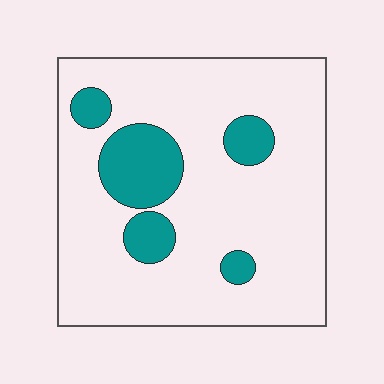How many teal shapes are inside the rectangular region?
5.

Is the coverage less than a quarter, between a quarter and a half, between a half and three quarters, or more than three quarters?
Less than a quarter.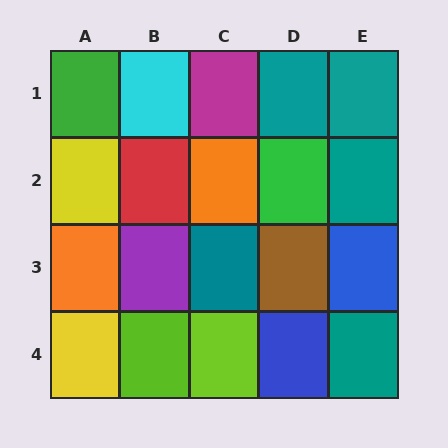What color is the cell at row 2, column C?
Orange.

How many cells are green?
2 cells are green.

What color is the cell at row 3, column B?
Purple.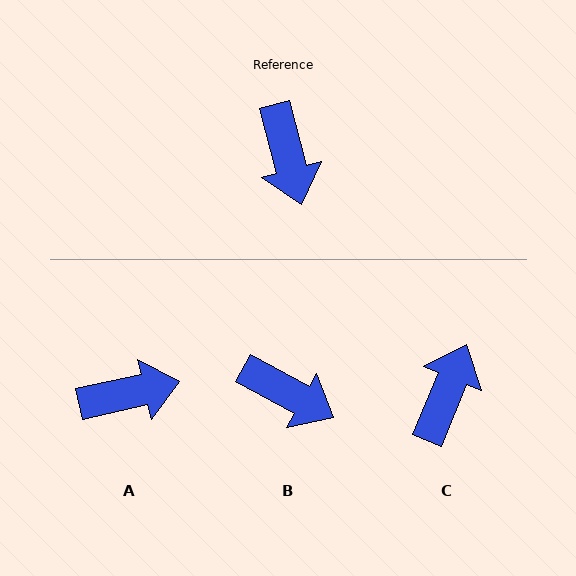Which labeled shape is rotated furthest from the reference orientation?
C, about 143 degrees away.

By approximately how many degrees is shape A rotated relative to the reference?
Approximately 88 degrees counter-clockwise.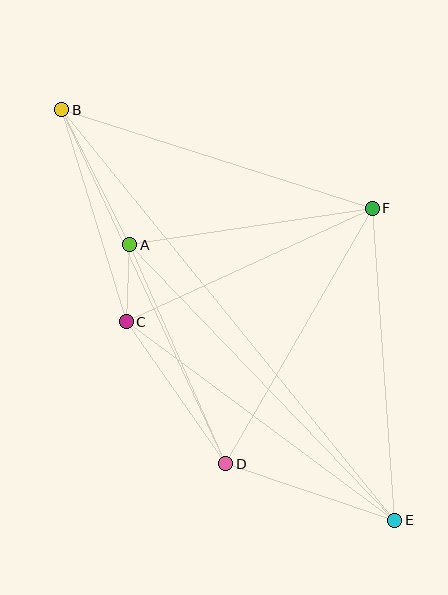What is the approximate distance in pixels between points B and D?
The distance between B and D is approximately 390 pixels.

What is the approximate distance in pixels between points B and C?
The distance between B and C is approximately 221 pixels.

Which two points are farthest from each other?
Points B and E are farthest from each other.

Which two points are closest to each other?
Points A and C are closest to each other.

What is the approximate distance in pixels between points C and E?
The distance between C and E is approximately 334 pixels.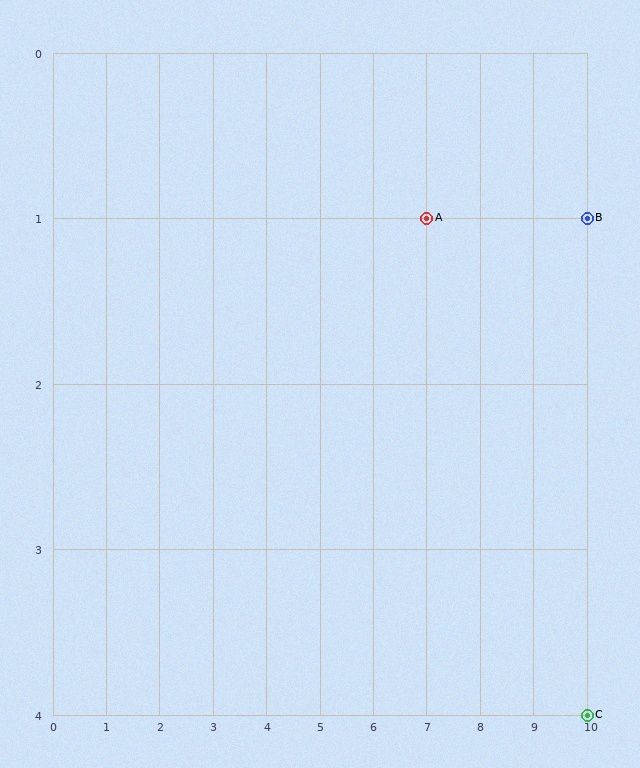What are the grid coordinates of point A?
Point A is at grid coordinates (7, 1).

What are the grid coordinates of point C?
Point C is at grid coordinates (10, 4).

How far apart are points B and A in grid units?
Points B and A are 3 columns apart.